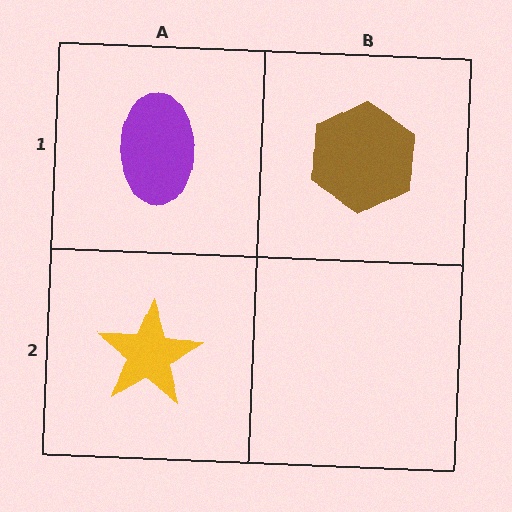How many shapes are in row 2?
1 shape.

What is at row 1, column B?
A brown hexagon.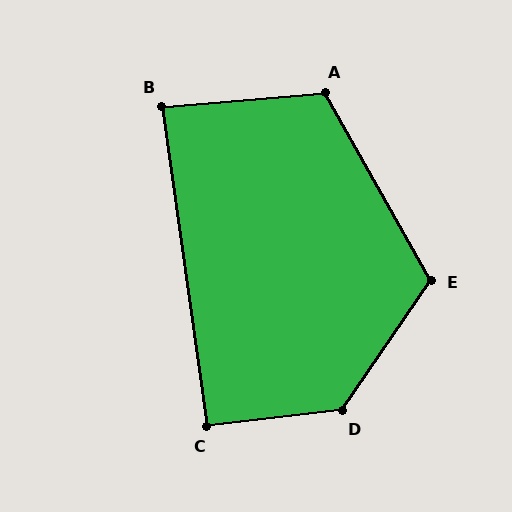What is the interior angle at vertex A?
Approximately 115 degrees (obtuse).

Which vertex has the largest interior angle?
D, at approximately 131 degrees.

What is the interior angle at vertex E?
Approximately 116 degrees (obtuse).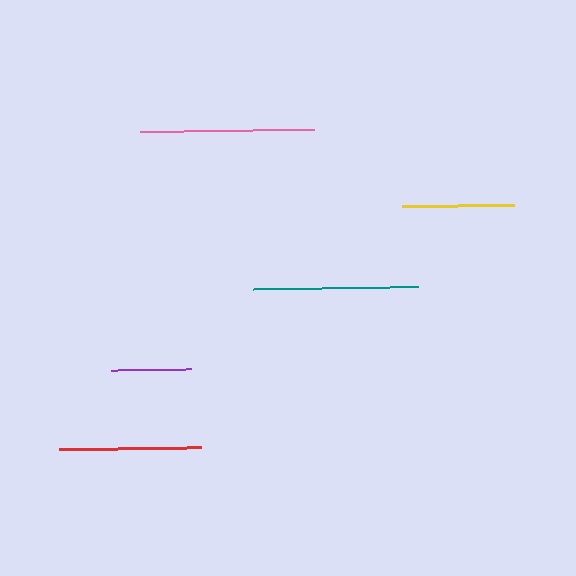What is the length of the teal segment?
The teal segment is approximately 165 pixels long.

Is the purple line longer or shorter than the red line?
The red line is longer than the purple line.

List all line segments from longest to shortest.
From longest to shortest: pink, teal, red, yellow, purple.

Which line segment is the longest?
The pink line is the longest at approximately 174 pixels.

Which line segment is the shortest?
The purple line is the shortest at approximately 80 pixels.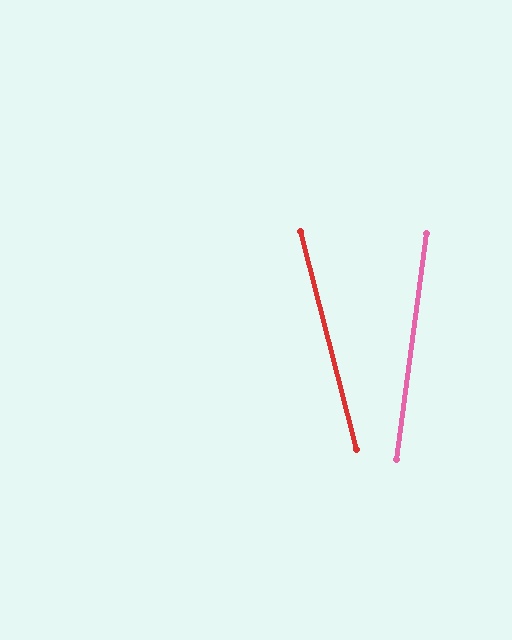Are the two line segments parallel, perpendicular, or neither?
Neither parallel nor perpendicular — they differ by about 22°.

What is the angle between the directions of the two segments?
Approximately 22 degrees.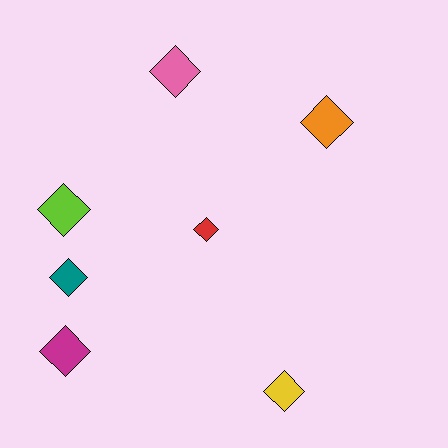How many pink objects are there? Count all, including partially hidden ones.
There is 1 pink object.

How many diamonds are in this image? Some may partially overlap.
There are 7 diamonds.